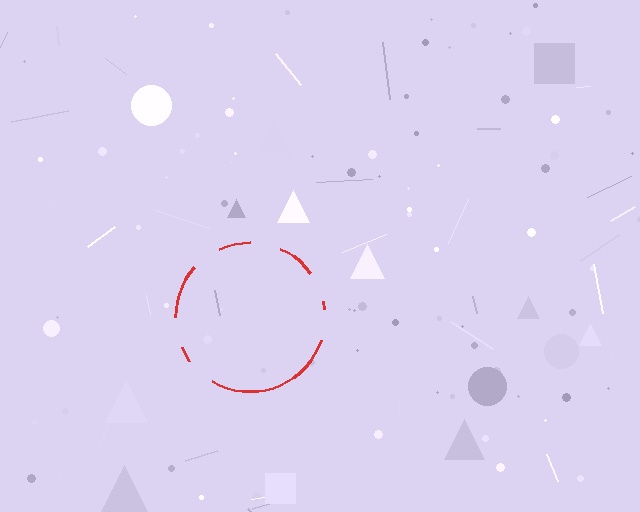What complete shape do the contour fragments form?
The contour fragments form a circle.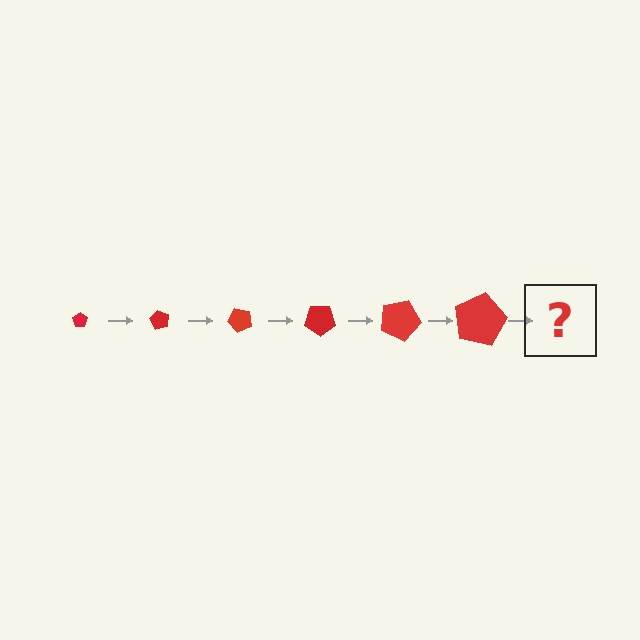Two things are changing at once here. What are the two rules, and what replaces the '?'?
The two rules are that the pentagon grows larger each step and it rotates 60 degrees each step. The '?' should be a pentagon, larger than the previous one and rotated 360 degrees from the start.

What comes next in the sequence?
The next element should be a pentagon, larger than the previous one and rotated 360 degrees from the start.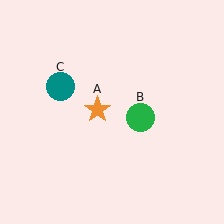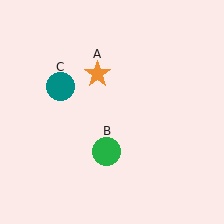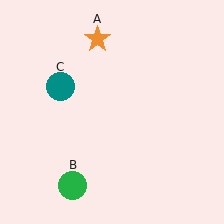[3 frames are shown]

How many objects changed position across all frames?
2 objects changed position: orange star (object A), green circle (object B).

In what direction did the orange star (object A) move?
The orange star (object A) moved up.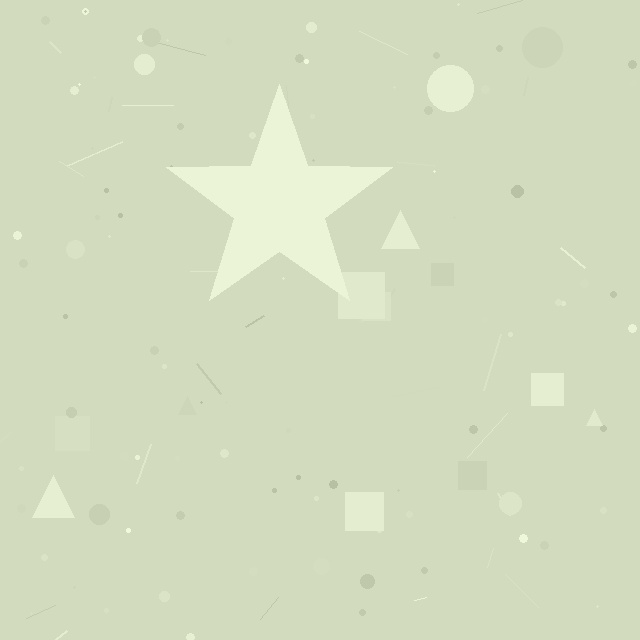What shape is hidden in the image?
A star is hidden in the image.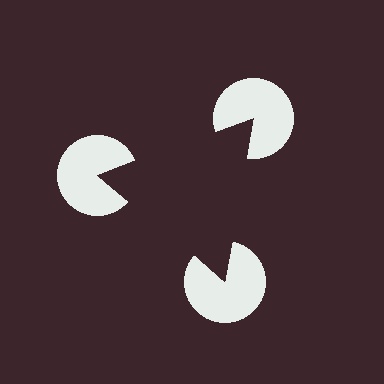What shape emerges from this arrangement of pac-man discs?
An illusory triangle — its edges are inferred from the aligned wedge cuts in the pac-man discs, not physically drawn.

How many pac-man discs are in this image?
There are 3 — one at each vertex of the illusory triangle.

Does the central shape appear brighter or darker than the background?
It typically appears slightly darker than the background, even though no actual brightness change is drawn.